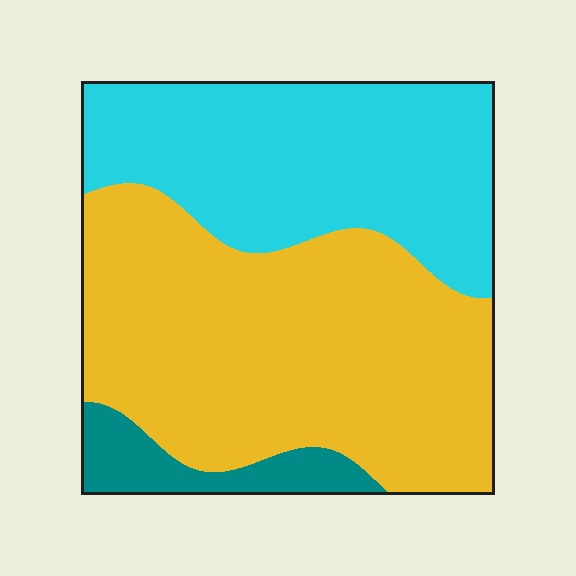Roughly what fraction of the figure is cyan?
Cyan covers roughly 35% of the figure.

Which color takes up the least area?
Teal, at roughly 10%.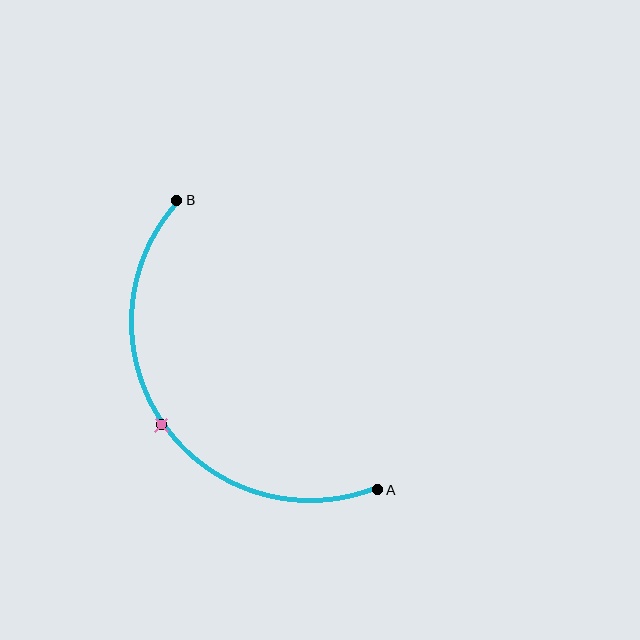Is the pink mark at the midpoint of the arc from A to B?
Yes. The pink mark lies on the arc at equal arc-length from both A and B — it is the arc midpoint.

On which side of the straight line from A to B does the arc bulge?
The arc bulges below and to the left of the straight line connecting A and B.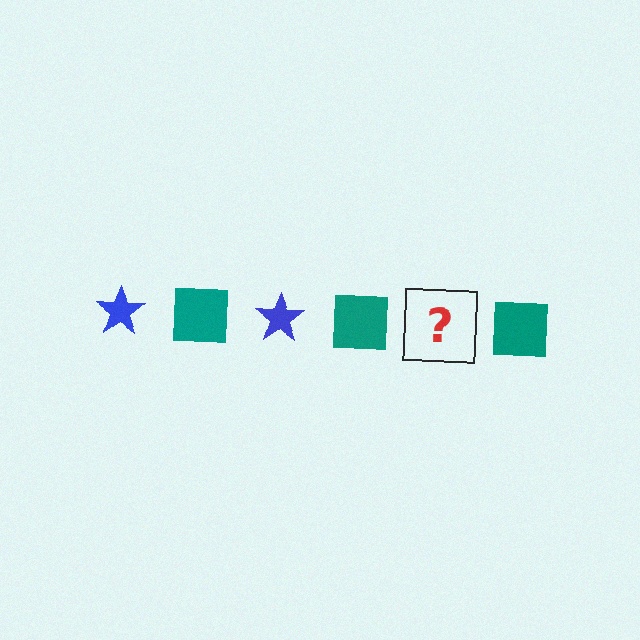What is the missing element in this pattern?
The missing element is a blue star.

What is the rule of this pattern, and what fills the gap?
The rule is that the pattern alternates between blue star and teal square. The gap should be filled with a blue star.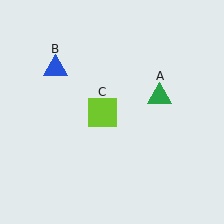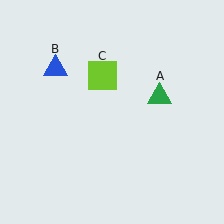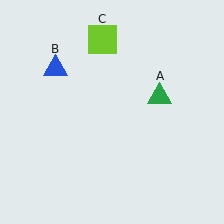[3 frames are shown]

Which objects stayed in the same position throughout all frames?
Green triangle (object A) and blue triangle (object B) remained stationary.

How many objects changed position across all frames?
1 object changed position: lime square (object C).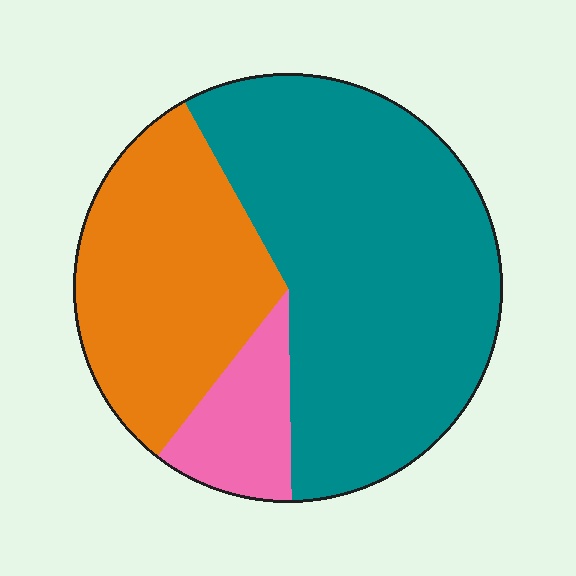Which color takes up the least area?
Pink, at roughly 10%.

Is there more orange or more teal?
Teal.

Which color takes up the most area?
Teal, at roughly 60%.